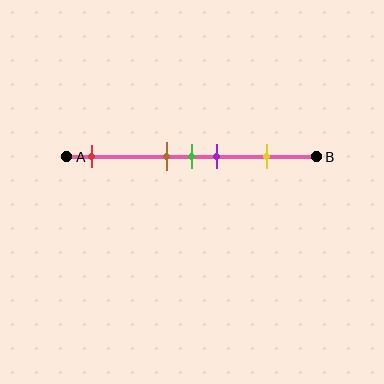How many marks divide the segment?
There are 5 marks dividing the segment.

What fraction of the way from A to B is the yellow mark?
The yellow mark is approximately 80% (0.8) of the way from A to B.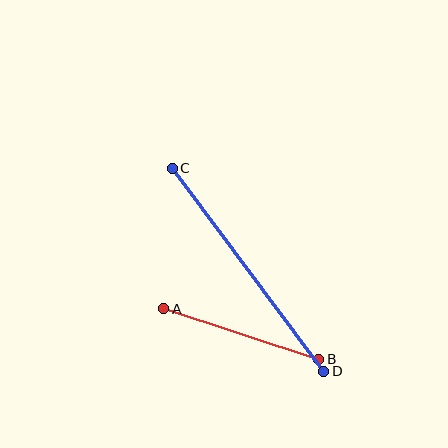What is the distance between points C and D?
The distance is approximately 253 pixels.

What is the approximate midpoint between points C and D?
The midpoint is at approximately (248, 270) pixels.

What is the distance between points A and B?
The distance is approximately 163 pixels.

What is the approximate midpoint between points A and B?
The midpoint is at approximately (241, 334) pixels.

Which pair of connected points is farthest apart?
Points C and D are farthest apart.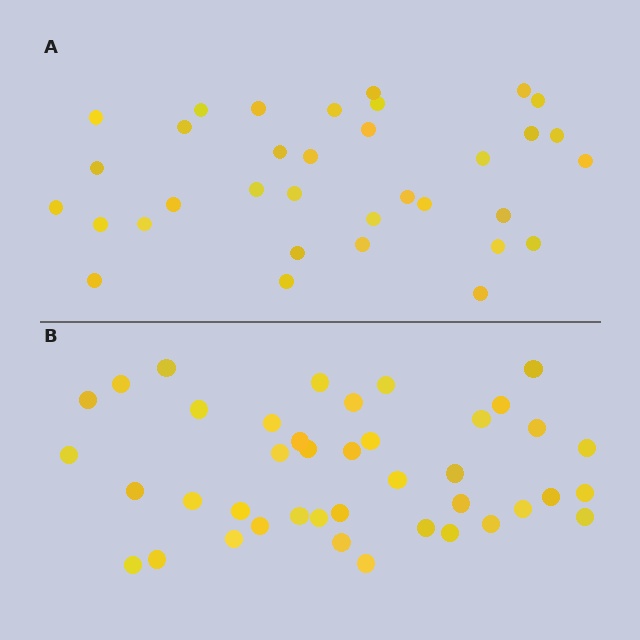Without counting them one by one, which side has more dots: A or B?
Region B (the bottom region) has more dots.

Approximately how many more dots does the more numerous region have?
Region B has roughly 8 or so more dots than region A.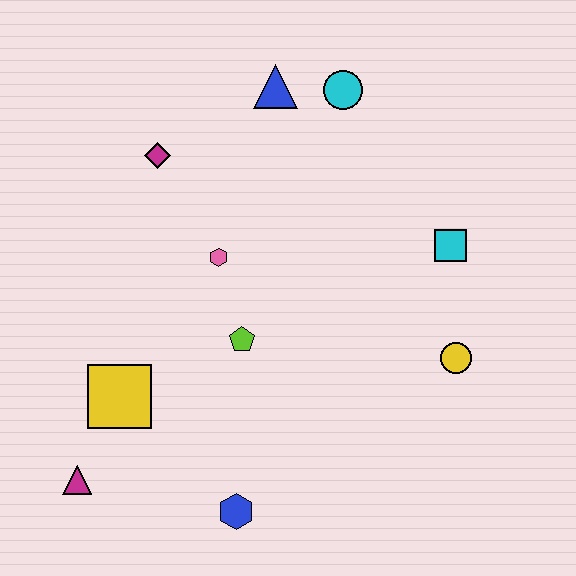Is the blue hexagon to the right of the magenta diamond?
Yes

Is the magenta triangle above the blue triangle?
No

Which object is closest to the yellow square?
The magenta triangle is closest to the yellow square.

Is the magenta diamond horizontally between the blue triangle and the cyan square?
No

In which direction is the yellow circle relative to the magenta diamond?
The yellow circle is to the right of the magenta diamond.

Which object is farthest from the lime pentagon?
The cyan circle is farthest from the lime pentagon.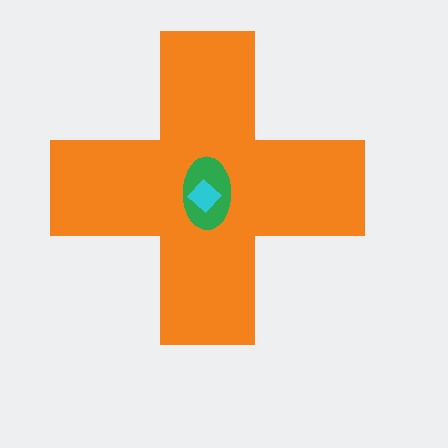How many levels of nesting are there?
3.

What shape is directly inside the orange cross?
The green ellipse.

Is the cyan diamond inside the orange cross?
Yes.